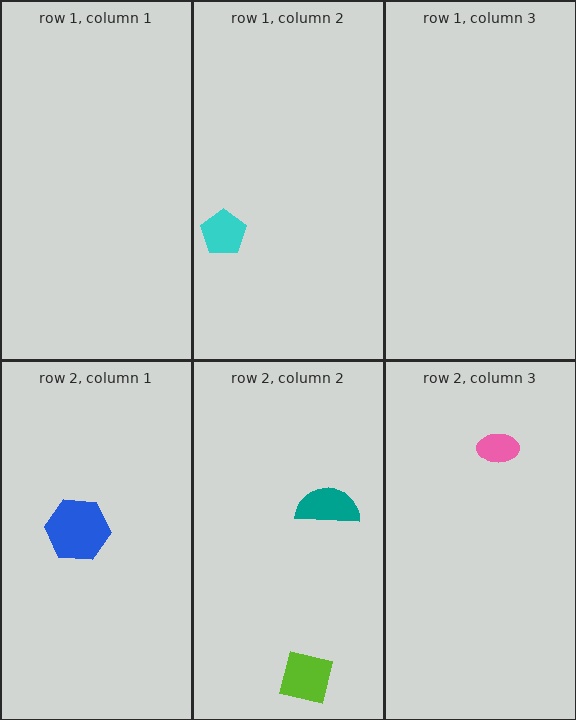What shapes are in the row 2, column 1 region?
The blue hexagon.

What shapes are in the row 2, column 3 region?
The pink ellipse.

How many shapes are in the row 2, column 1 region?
1.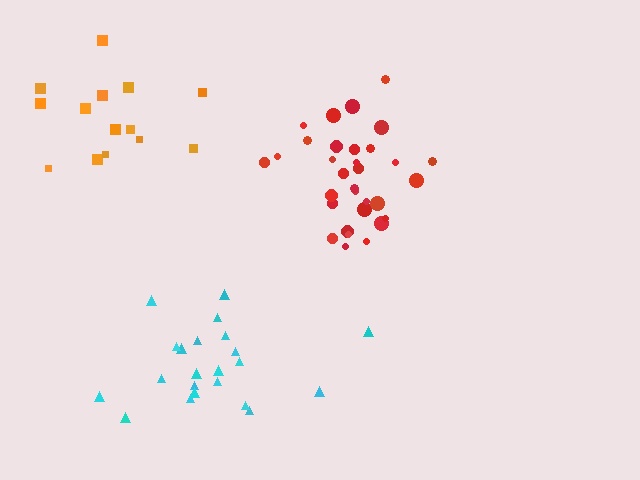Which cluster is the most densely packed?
Red.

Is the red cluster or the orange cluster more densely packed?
Red.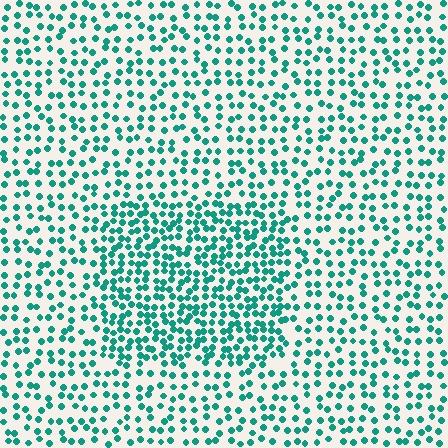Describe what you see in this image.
The image contains small teal elements arranged at two different densities. A rectangle-shaped region is visible where the elements are more densely packed than the surrounding area.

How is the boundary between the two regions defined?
The boundary is defined by a change in element density (approximately 1.8x ratio). All elements are the same color, size, and shape.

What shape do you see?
I see a rectangle.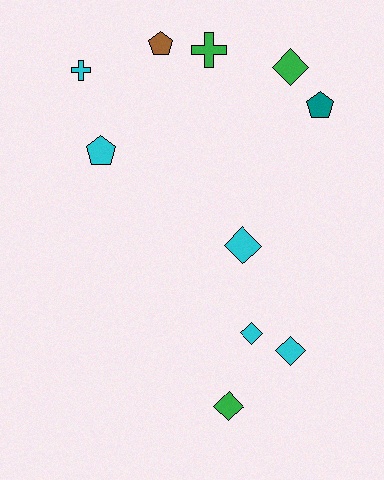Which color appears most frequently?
Cyan, with 5 objects.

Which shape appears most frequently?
Diamond, with 5 objects.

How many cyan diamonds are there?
There are 3 cyan diamonds.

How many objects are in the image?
There are 10 objects.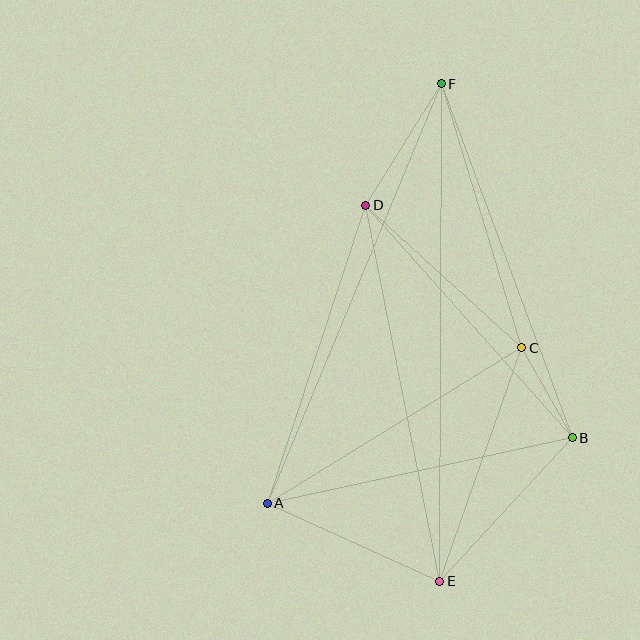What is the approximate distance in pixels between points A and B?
The distance between A and B is approximately 312 pixels.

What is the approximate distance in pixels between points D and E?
The distance between D and E is approximately 383 pixels.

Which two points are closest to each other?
Points B and C are closest to each other.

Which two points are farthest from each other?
Points E and F are farthest from each other.